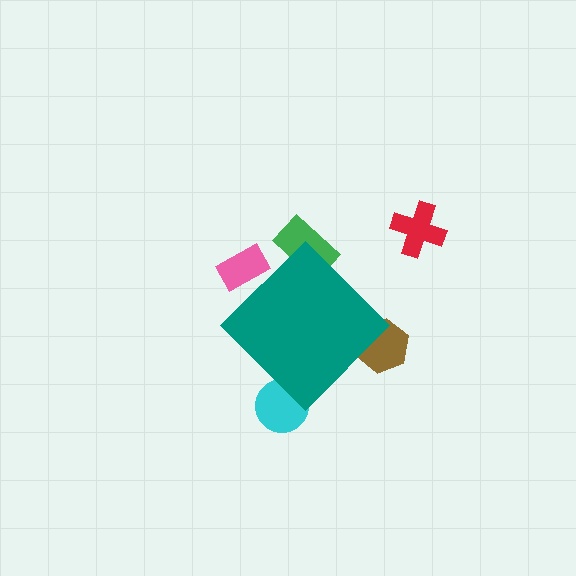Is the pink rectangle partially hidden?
Yes, the pink rectangle is partially hidden behind the teal diamond.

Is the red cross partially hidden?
No, the red cross is fully visible.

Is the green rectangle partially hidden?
Yes, the green rectangle is partially hidden behind the teal diamond.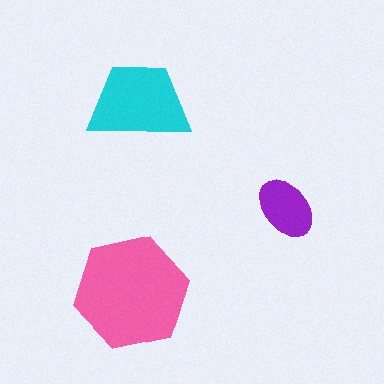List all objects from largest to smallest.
The pink hexagon, the cyan trapezoid, the purple ellipse.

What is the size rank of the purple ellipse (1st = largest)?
3rd.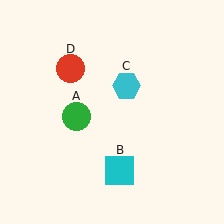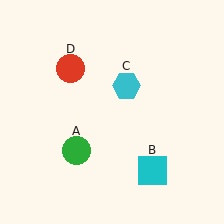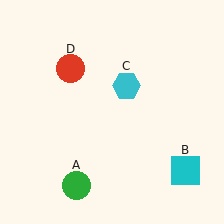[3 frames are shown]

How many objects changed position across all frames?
2 objects changed position: green circle (object A), cyan square (object B).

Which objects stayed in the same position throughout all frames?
Cyan hexagon (object C) and red circle (object D) remained stationary.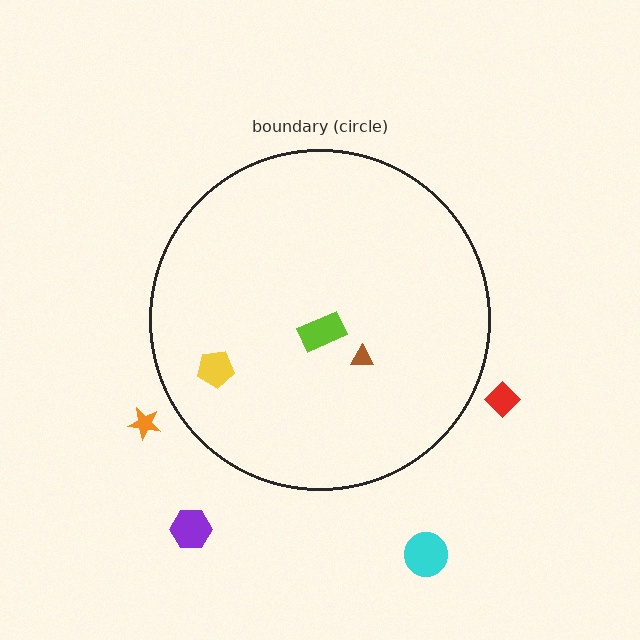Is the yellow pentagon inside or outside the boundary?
Inside.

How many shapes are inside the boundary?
3 inside, 4 outside.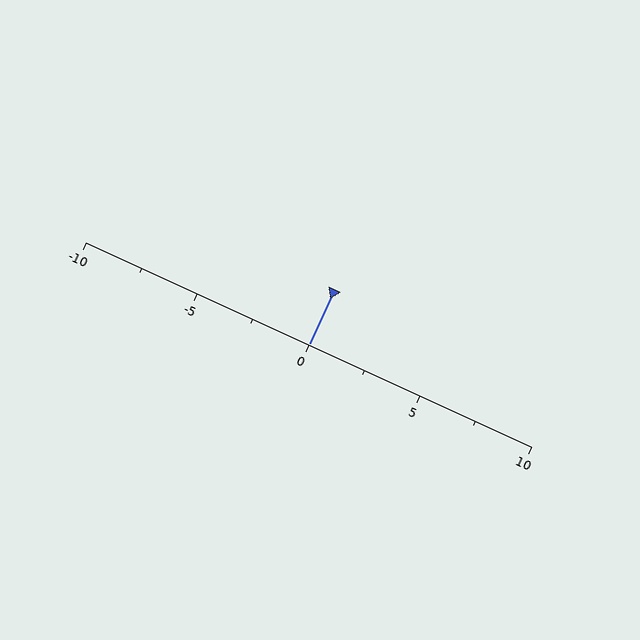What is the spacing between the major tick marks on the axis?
The major ticks are spaced 5 apart.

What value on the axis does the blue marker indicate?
The marker indicates approximately 0.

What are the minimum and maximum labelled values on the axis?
The axis runs from -10 to 10.